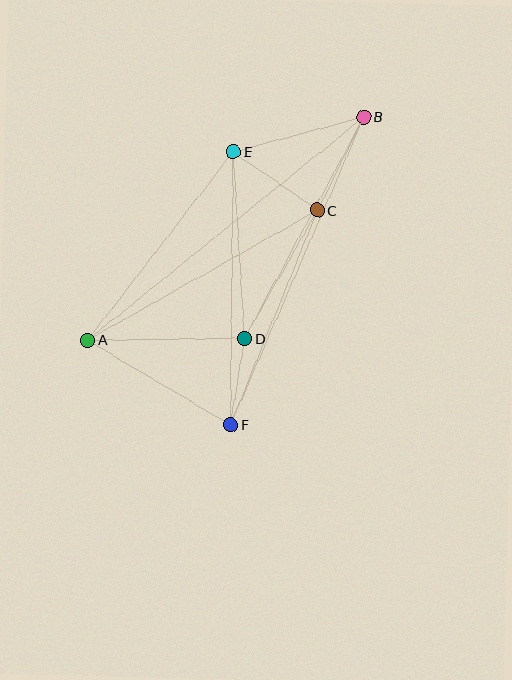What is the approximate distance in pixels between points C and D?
The distance between C and D is approximately 147 pixels.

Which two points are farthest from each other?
Points A and B are farthest from each other.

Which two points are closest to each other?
Points D and F are closest to each other.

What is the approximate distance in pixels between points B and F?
The distance between B and F is approximately 335 pixels.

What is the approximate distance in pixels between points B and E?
The distance between B and E is approximately 135 pixels.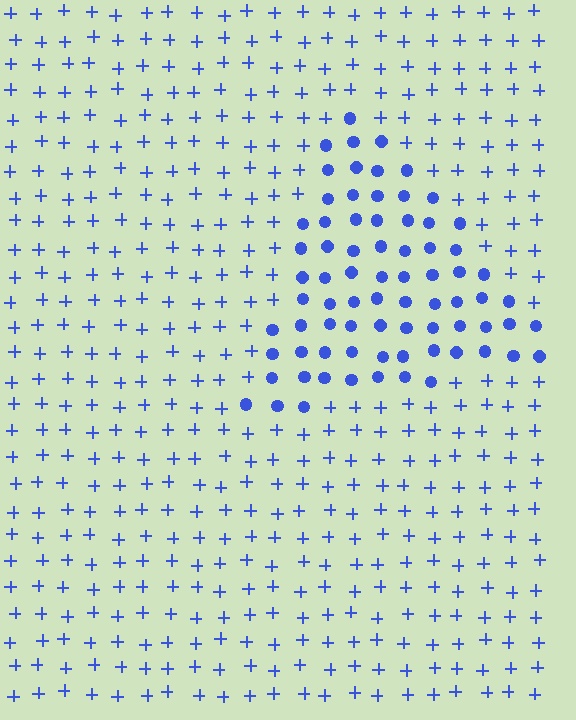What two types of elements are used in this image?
The image uses circles inside the triangle region and plus signs outside it.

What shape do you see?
I see a triangle.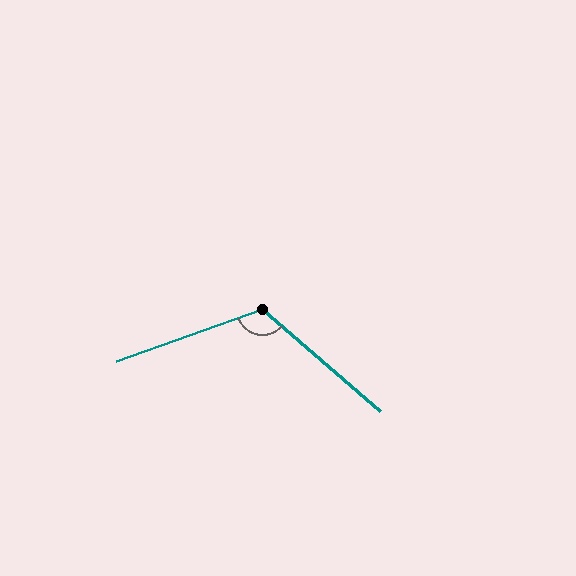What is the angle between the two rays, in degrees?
Approximately 120 degrees.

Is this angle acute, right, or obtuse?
It is obtuse.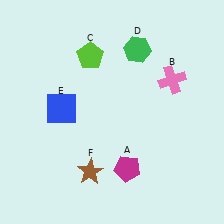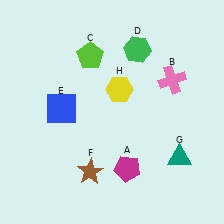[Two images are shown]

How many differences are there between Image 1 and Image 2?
There are 2 differences between the two images.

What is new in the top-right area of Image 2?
A yellow hexagon (H) was added in the top-right area of Image 2.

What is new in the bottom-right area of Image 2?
A teal triangle (G) was added in the bottom-right area of Image 2.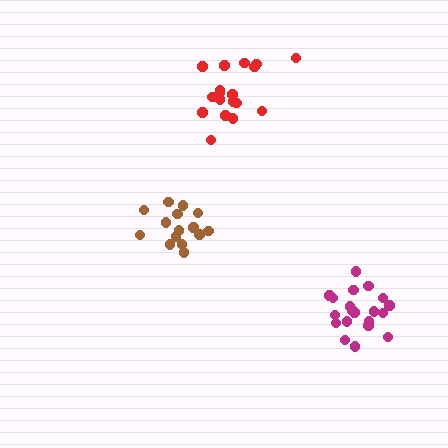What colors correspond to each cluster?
The clusters are colored: brown, red, magenta.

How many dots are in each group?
Group 1: 15 dots, Group 2: 18 dots, Group 3: 20 dots (53 total).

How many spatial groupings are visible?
There are 3 spatial groupings.